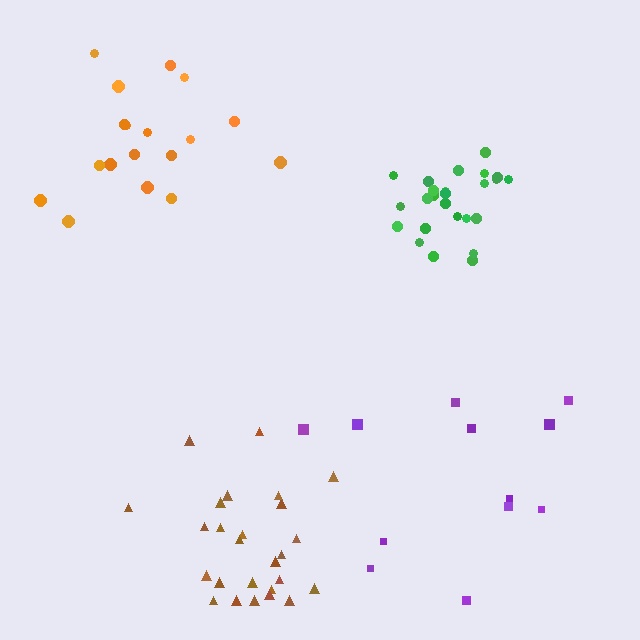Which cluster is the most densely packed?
Green.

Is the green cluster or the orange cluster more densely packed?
Green.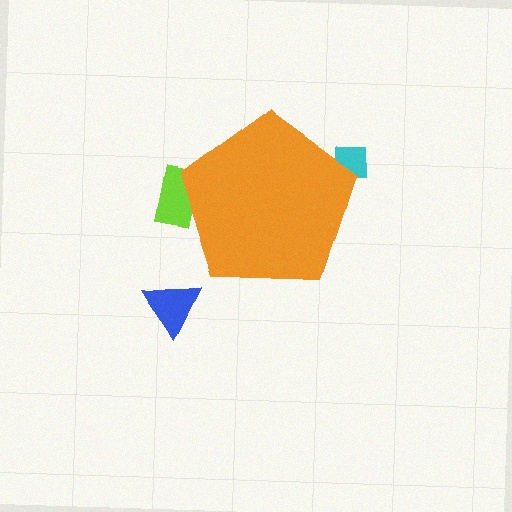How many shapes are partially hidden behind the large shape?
2 shapes are partially hidden.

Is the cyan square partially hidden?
Yes, the cyan square is partially hidden behind the orange pentagon.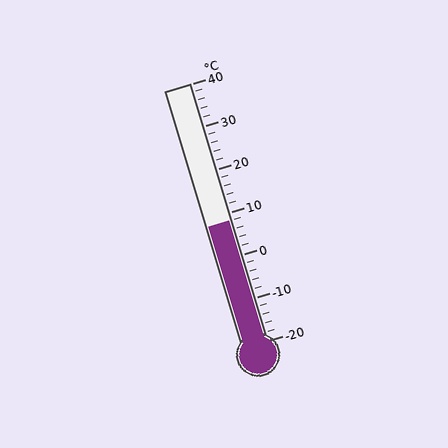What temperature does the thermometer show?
The thermometer shows approximately 8°C.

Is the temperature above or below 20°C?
The temperature is below 20°C.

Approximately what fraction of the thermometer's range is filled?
The thermometer is filled to approximately 45% of its range.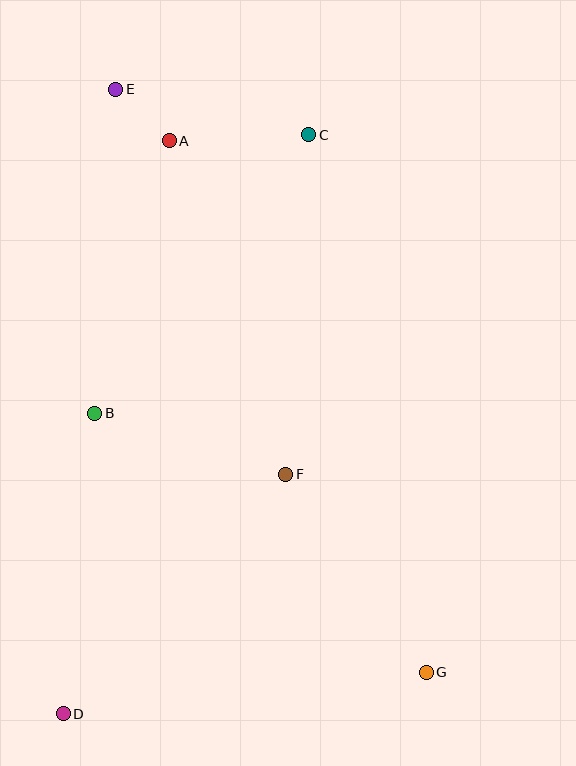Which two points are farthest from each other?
Points E and G are farthest from each other.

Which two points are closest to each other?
Points A and E are closest to each other.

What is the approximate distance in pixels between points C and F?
The distance between C and F is approximately 340 pixels.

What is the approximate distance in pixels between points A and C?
The distance between A and C is approximately 139 pixels.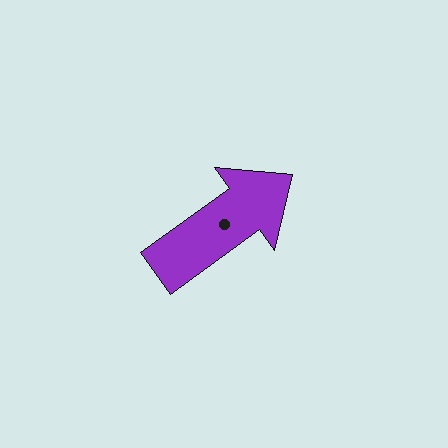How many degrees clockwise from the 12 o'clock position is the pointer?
Approximately 54 degrees.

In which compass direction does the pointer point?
Northeast.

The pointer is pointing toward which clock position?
Roughly 2 o'clock.